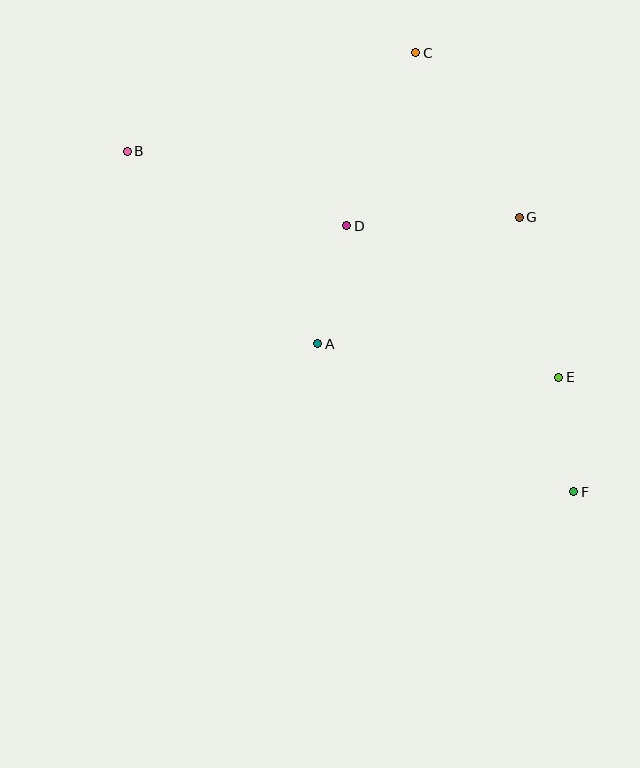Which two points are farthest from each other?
Points B and F are farthest from each other.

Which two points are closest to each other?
Points E and F are closest to each other.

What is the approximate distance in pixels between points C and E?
The distance between C and E is approximately 355 pixels.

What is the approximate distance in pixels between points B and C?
The distance between B and C is approximately 305 pixels.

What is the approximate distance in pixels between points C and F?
The distance between C and F is approximately 466 pixels.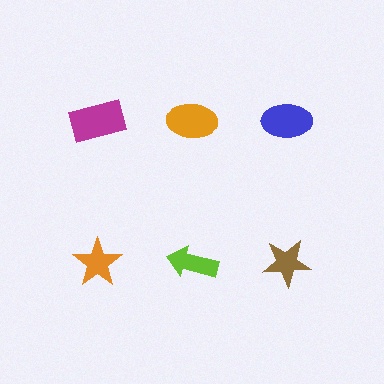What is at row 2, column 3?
A brown star.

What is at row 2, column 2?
A lime arrow.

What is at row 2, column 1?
An orange star.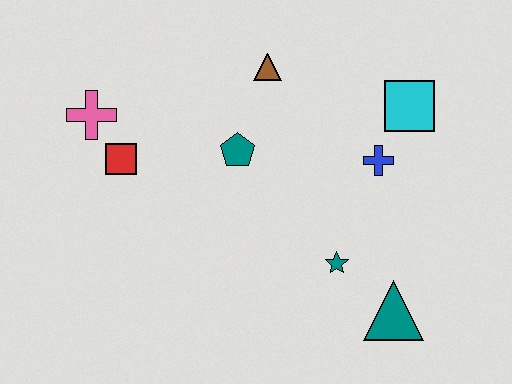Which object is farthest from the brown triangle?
The teal triangle is farthest from the brown triangle.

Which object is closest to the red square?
The pink cross is closest to the red square.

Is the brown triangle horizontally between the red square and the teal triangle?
Yes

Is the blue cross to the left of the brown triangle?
No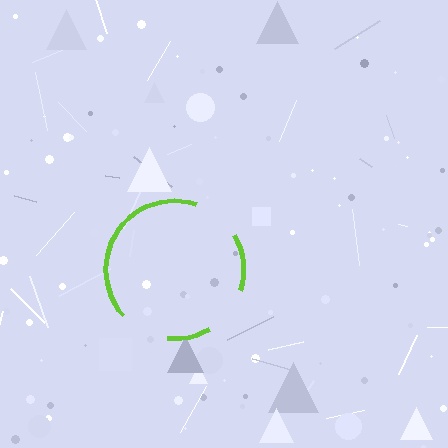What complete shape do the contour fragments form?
The contour fragments form a circle.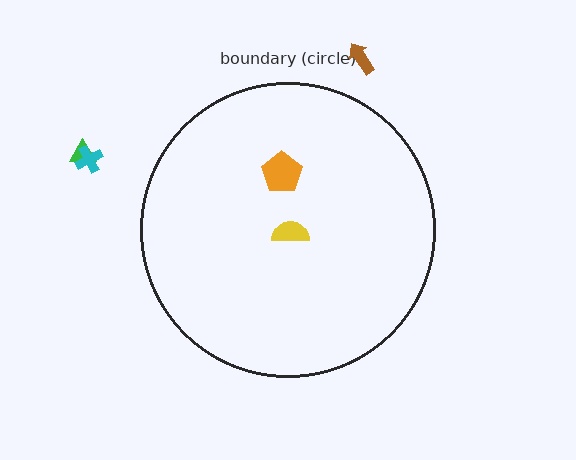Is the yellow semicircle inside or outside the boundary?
Inside.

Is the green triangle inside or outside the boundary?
Outside.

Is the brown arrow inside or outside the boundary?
Outside.